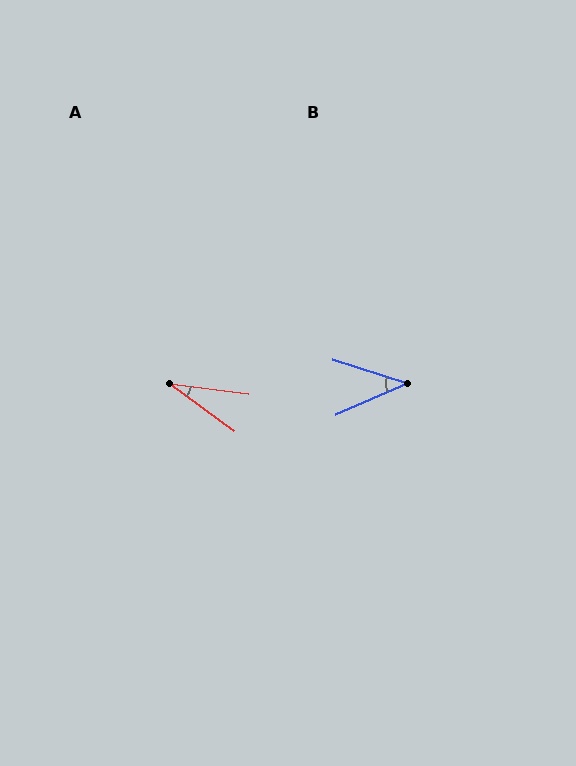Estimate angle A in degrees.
Approximately 29 degrees.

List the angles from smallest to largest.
A (29°), B (41°).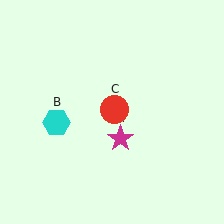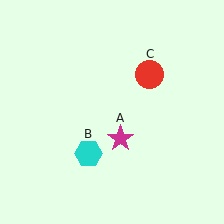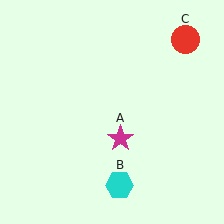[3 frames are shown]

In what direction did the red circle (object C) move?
The red circle (object C) moved up and to the right.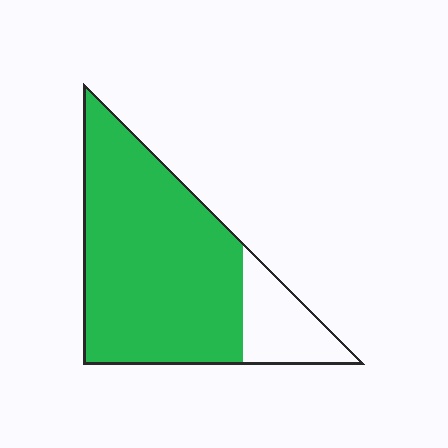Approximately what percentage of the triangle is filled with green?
Approximately 80%.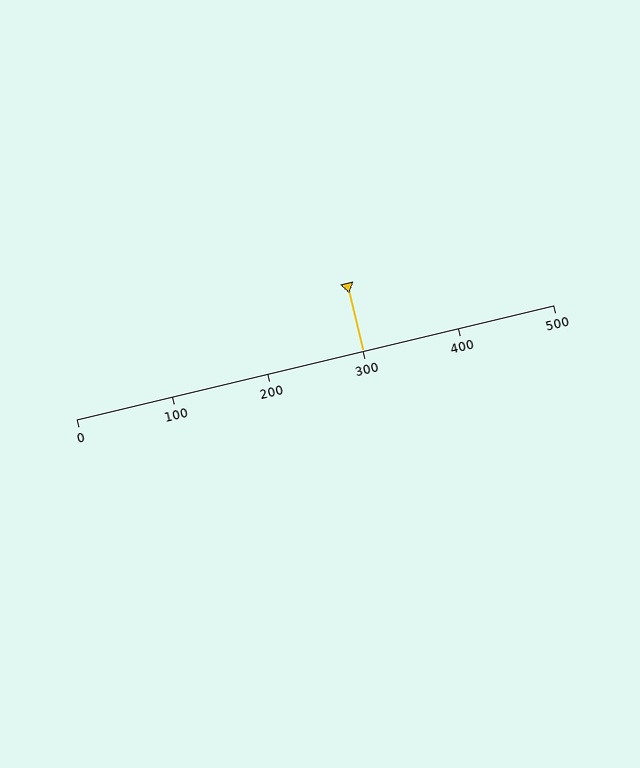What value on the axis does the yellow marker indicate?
The marker indicates approximately 300.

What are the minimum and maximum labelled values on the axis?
The axis runs from 0 to 500.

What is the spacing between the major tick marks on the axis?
The major ticks are spaced 100 apart.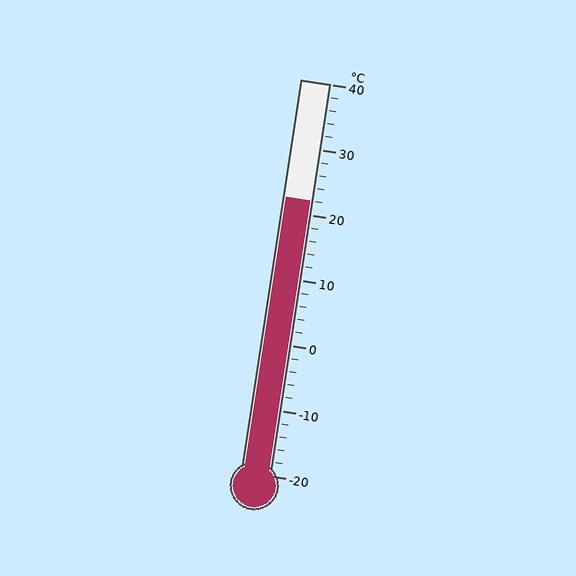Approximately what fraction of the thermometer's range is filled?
The thermometer is filled to approximately 70% of its range.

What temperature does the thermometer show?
The thermometer shows approximately 22°C.